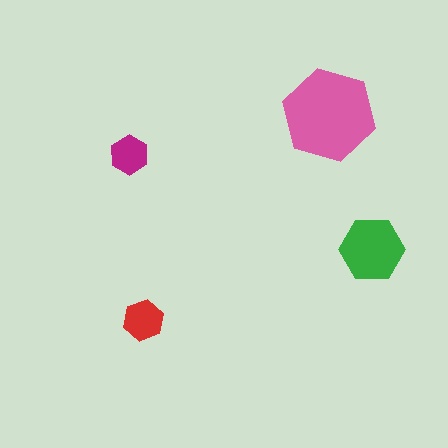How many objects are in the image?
There are 4 objects in the image.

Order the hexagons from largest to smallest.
the pink one, the green one, the red one, the magenta one.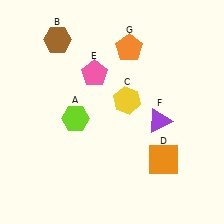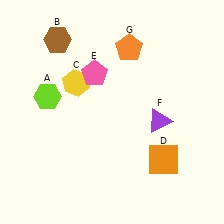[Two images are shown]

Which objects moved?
The objects that moved are: the lime hexagon (A), the yellow hexagon (C).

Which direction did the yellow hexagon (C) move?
The yellow hexagon (C) moved left.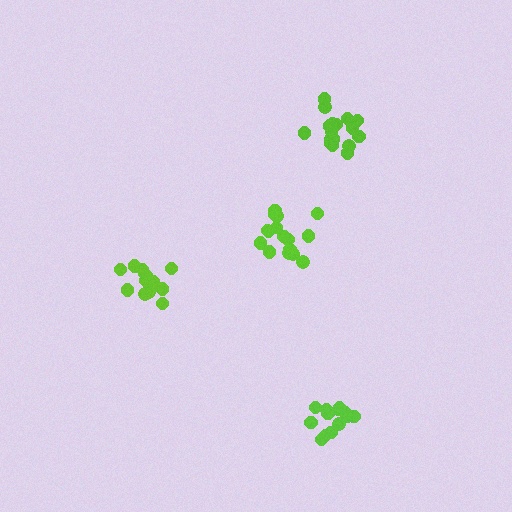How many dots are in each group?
Group 1: 17 dots, Group 2: 16 dots, Group 3: 13 dots, Group 4: 14 dots (60 total).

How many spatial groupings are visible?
There are 4 spatial groupings.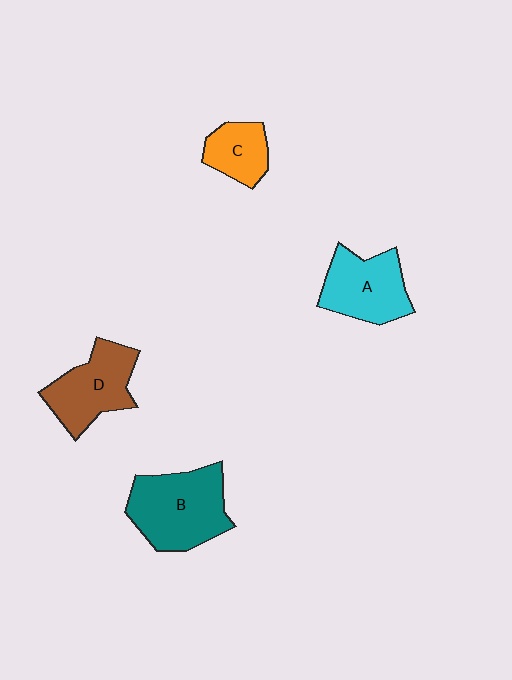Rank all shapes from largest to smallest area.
From largest to smallest: B (teal), D (brown), A (cyan), C (orange).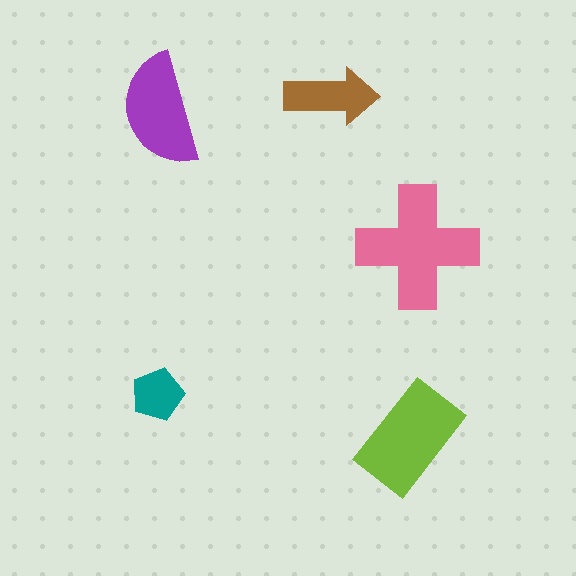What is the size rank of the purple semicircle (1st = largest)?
3rd.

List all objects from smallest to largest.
The teal pentagon, the brown arrow, the purple semicircle, the lime rectangle, the pink cross.